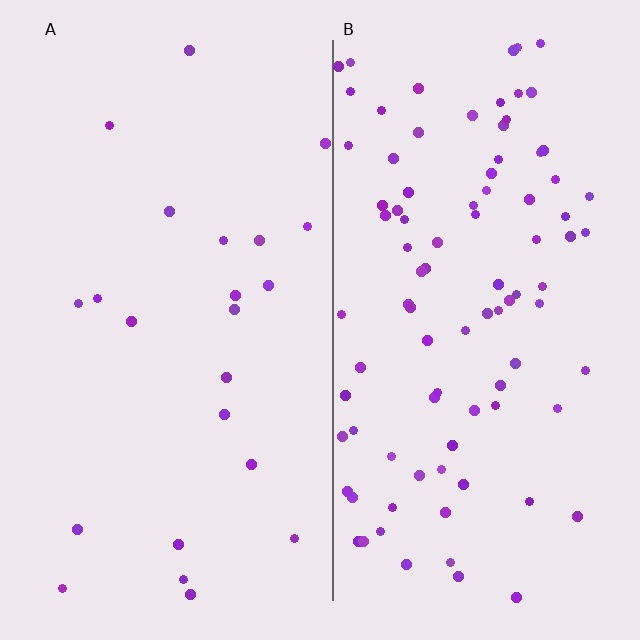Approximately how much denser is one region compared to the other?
Approximately 4.1× — region B over region A.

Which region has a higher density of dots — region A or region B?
B (the right).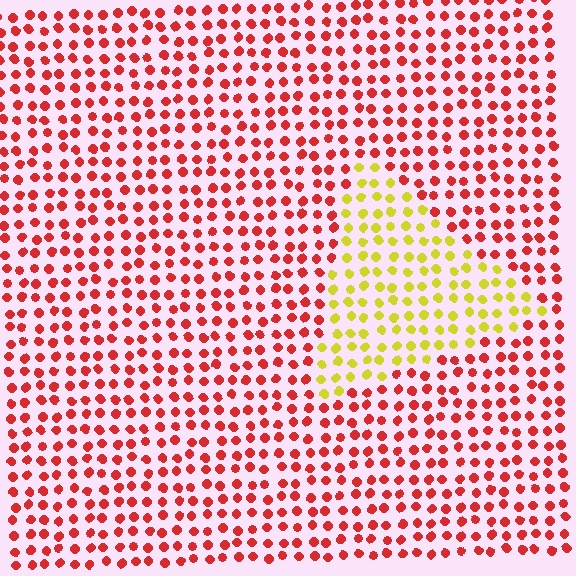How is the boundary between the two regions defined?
The boundary is defined purely by a slight shift in hue (about 65 degrees). Spacing, size, and orientation are identical on both sides.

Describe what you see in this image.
The image is filled with small red elements in a uniform arrangement. A triangle-shaped region is visible where the elements are tinted to a slightly different hue, forming a subtle color boundary.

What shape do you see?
I see a triangle.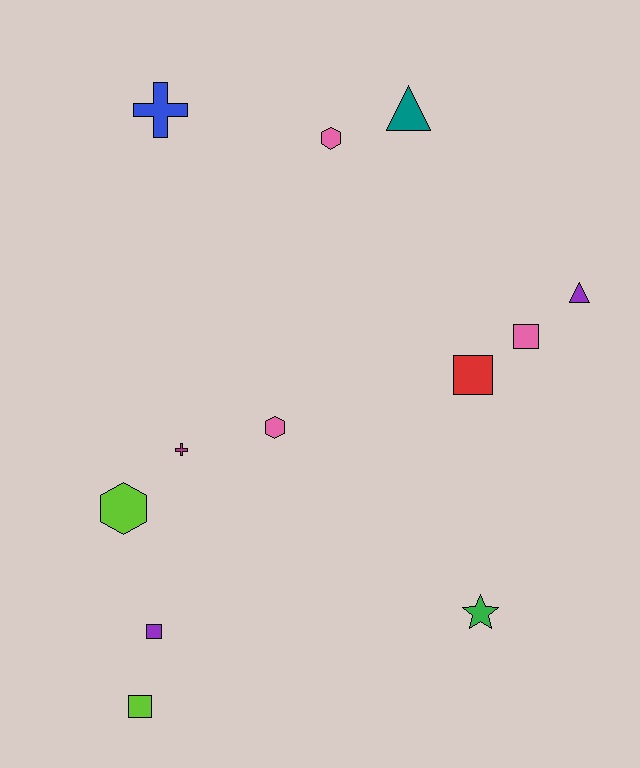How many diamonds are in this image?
There are no diamonds.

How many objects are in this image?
There are 12 objects.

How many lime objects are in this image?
There are 2 lime objects.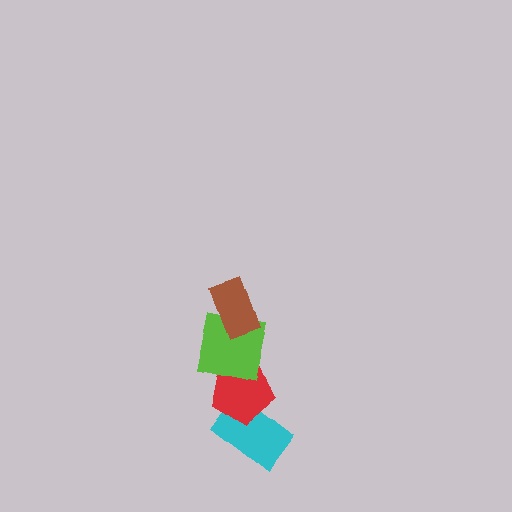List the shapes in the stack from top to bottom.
From top to bottom: the brown rectangle, the lime square, the red pentagon, the cyan rectangle.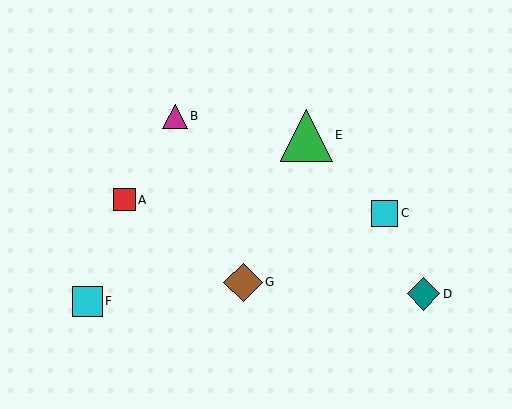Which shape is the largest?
The green triangle (labeled E) is the largest.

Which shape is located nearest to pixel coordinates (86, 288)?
The cyan square (labeled F) at (87, 301) is nearest to that location.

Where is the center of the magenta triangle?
The center of the magenta triangle is at (175, 116).